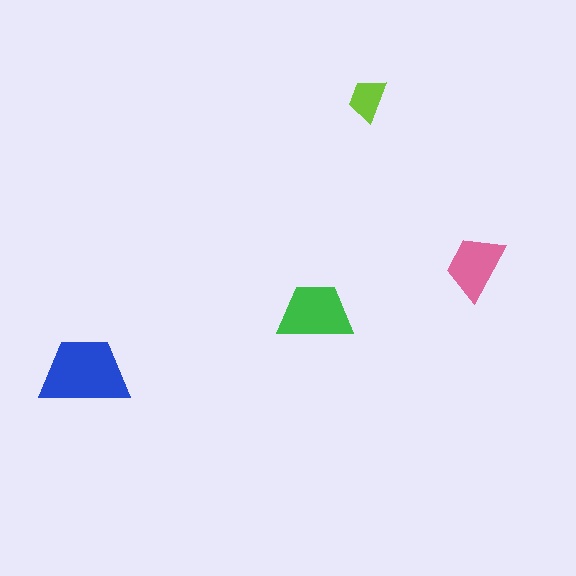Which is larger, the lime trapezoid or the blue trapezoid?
The blue one.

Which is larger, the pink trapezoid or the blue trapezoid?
The blue one.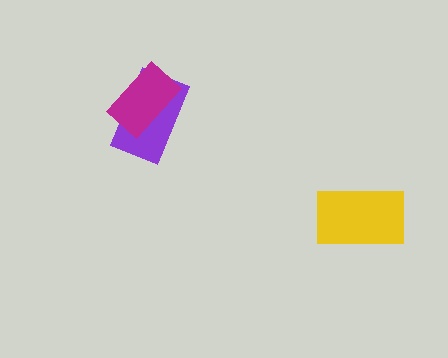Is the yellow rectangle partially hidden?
No, no other shape covers it.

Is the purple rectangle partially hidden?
Yes, it is partially covered by another shape.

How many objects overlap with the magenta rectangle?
1 object overlaps with the magenta rectangle.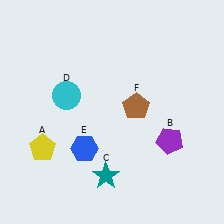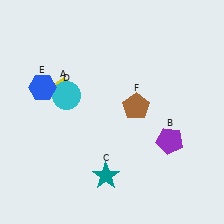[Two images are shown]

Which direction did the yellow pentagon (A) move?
The yellow pentagon (A) moved up.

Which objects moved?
The objects that moved are: the yellow pentagon (A), the blue hexagon (E).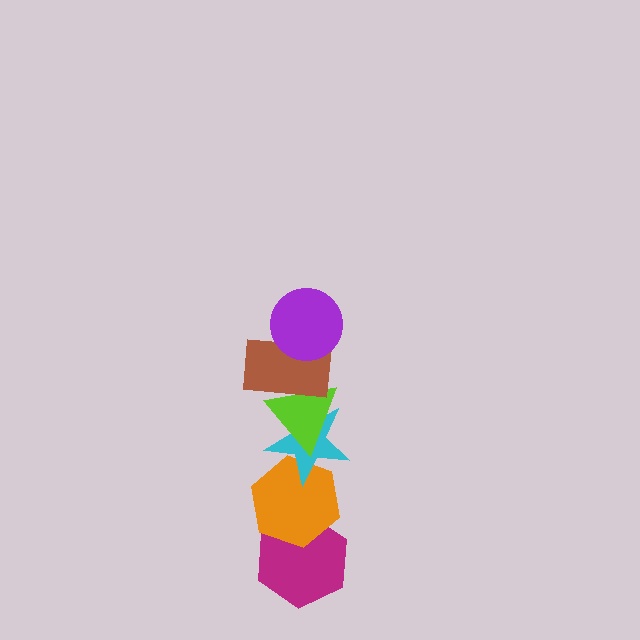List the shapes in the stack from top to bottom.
From top to bottom: the purple circle, the brown rectangle, the lime triangle, the cyan star, the orange hexagon, the magenta hexagon.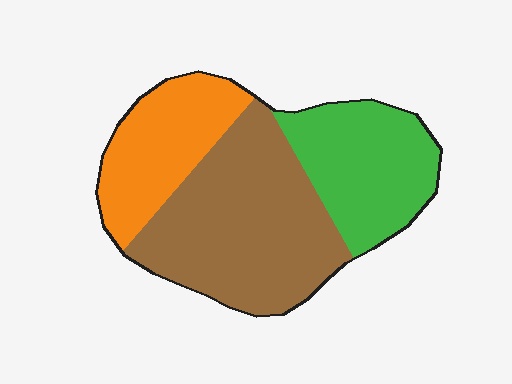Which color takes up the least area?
Orange, at roughly 25%.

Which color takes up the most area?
Brown, at roughly 45%.